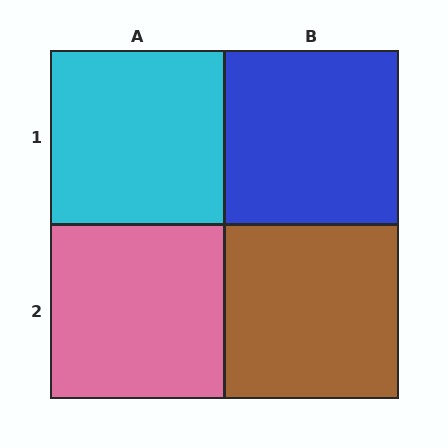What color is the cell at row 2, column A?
Pink.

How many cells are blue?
1 cell is blue.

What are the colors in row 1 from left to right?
Cyan, blue.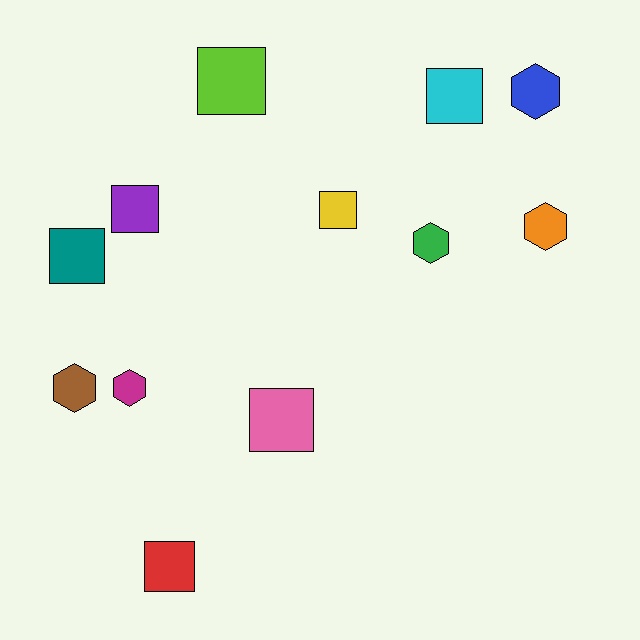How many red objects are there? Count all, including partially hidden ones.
There is 1 red object.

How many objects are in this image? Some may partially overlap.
There are 12 objects.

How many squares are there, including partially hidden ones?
There are 7 squares.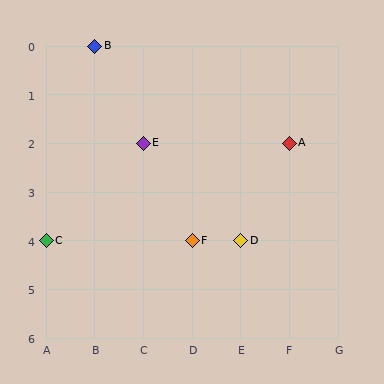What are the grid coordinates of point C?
Point C is at grid coordinates (A, 4).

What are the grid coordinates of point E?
Point E is at grid coordinates (C, 2).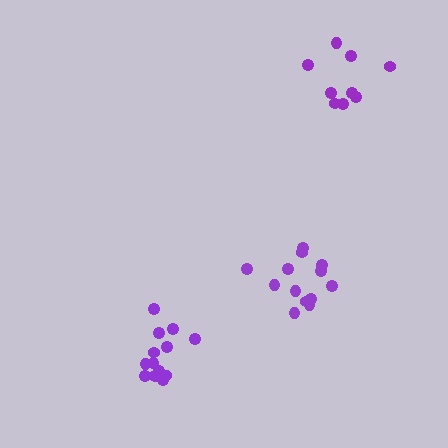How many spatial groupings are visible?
There are 3 spatial groupings.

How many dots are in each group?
Group 1: 13 dots, Group 2: 14 dots, Group 3: 9 dots (36 total).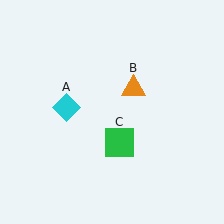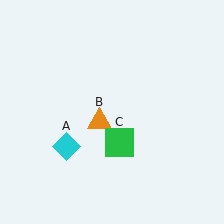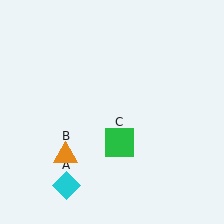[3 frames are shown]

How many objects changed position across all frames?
2 objects changed position: cyan diamond (object A), orange triangle (object B).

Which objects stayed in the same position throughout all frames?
Green square (object C) remained stationary.